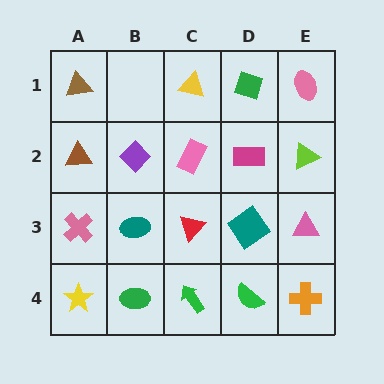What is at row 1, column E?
A pink ellipse.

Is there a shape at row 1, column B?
No, that cell is empty.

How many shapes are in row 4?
5 shapes.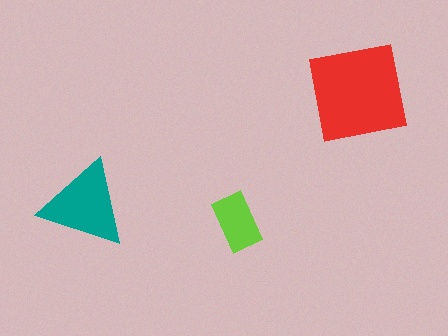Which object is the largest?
The red square.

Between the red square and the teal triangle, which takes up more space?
The red square.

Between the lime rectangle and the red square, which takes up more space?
The red square.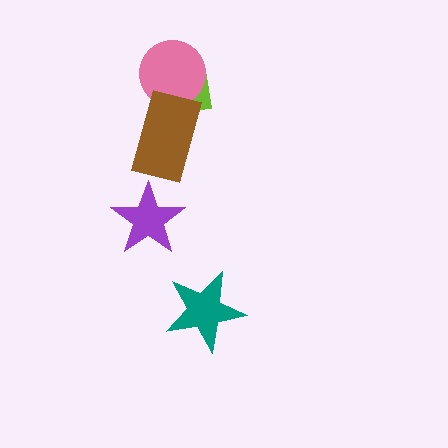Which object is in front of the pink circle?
The brown rectangle is in front of the pink circle.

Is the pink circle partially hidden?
Yes, it is partially covered by another shape.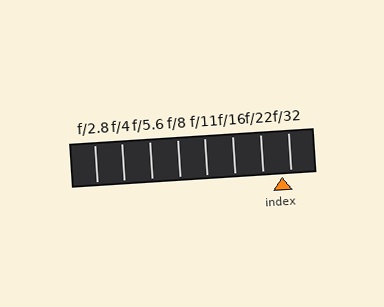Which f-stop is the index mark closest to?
The index mark is closest to f/32.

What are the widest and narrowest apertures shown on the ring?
The widest aperture shown is f/2.8 and the narrowest is f/32.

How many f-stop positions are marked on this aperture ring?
There are 8 f-stop positions marked.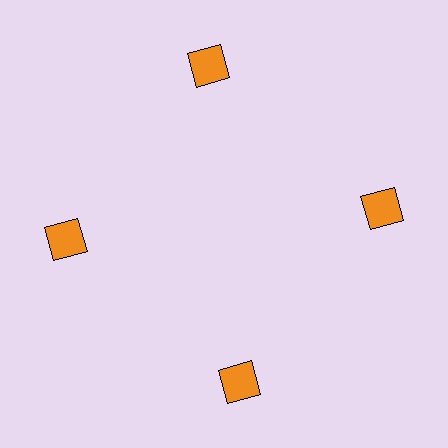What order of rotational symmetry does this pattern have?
This pattern has 4-fold rotational symmetry.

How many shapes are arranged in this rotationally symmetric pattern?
There are 4 shapes, arranged in 4 groups of 1.